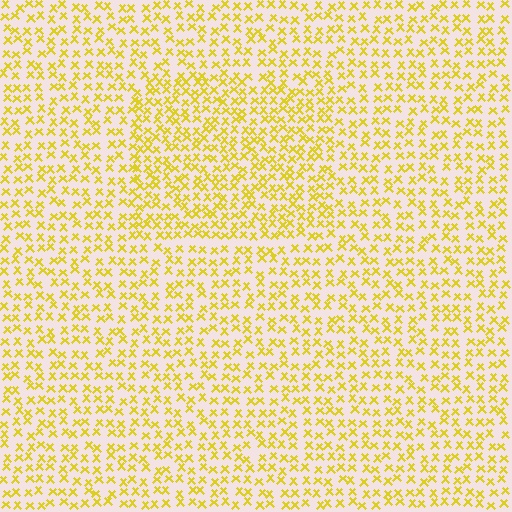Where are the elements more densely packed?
The elements are more densely packed inside the rectangle boundary.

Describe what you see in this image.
The image contains small yellow elements arranged at two different densities. A rectangle-shaped region is visible where the elements are more densely packed than the surrounding area.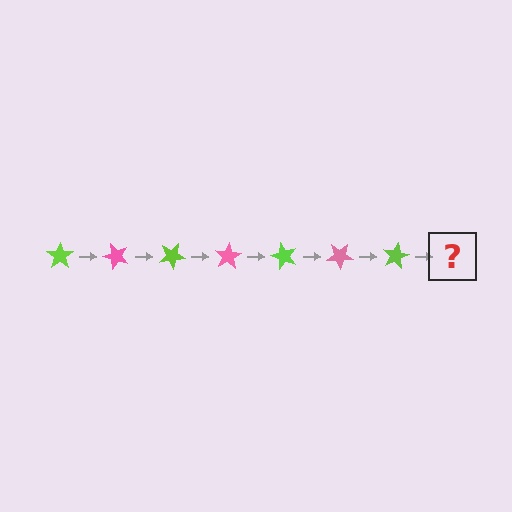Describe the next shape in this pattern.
It should be a pink star, rotated 350 degrees from the start.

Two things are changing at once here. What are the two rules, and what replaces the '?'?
The two rules are that it rotates 50 degrees each step and the color cycles through lime and pink. The '?' should be a pink star, rotated 350 degrees from the start.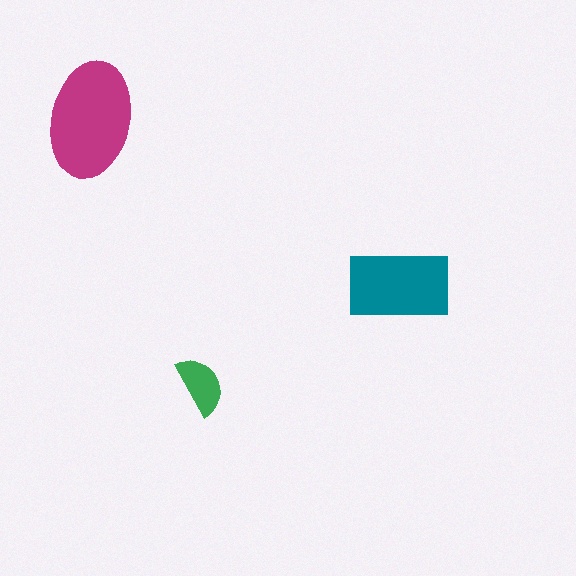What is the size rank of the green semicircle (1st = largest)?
3rd.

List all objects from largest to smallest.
The magenta ellipse, the teal rectangle, the green semicircle.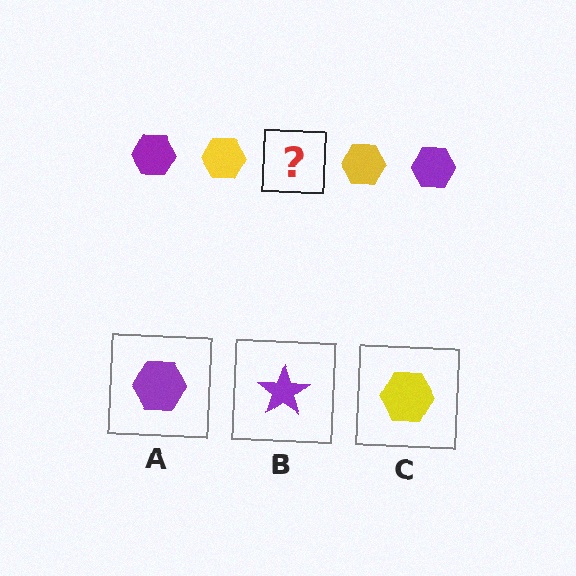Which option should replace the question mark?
Option A.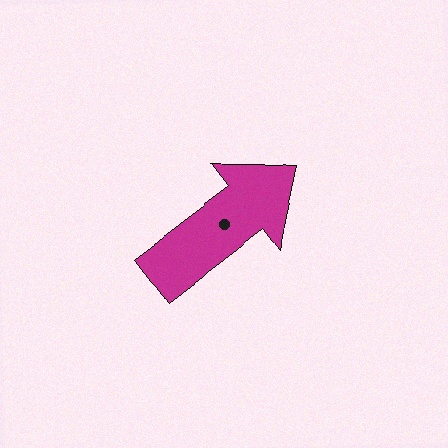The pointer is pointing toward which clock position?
Roughly 2 o'clock.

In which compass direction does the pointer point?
Northeast.